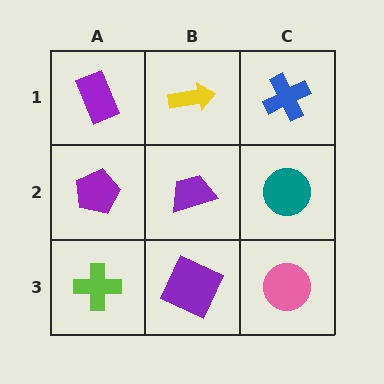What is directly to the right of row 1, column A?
A yellow arrow.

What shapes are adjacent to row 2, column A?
A purple rectangle (row 1, column A), a lime cross (row 3, column A), a purple trapezoid (row 2, column B).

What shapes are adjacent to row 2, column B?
A yellow arrow (row 1, column B), a purple square (row 3, column B), a purple pentagon (row 2, column A), a teal circle (row 2, column C).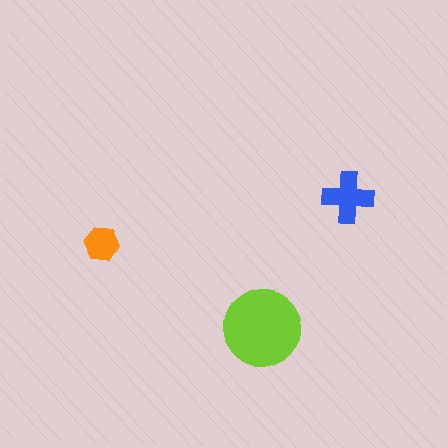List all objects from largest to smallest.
The lime circle, the blue cross, the orange hexagon.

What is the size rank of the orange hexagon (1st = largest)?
3rd.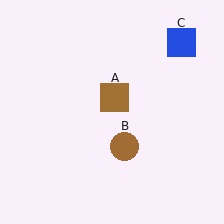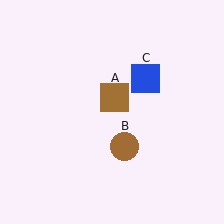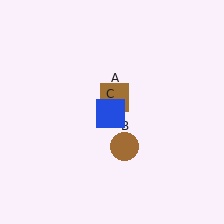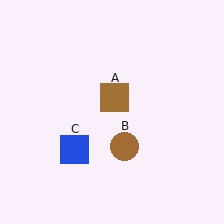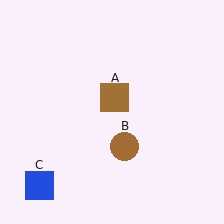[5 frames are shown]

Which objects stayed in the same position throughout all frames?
Brown square (object A) and brown circle (object B) remained stationary.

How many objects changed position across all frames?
1 object changed position: blue square (object C).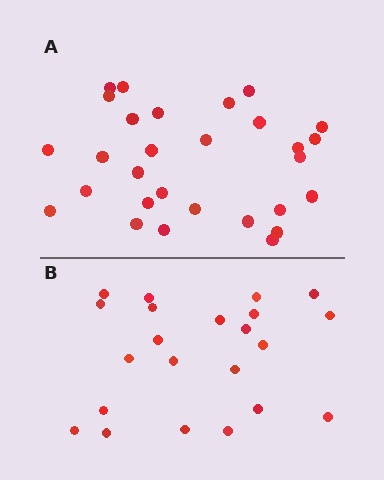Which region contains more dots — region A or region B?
Region A (the top region) has more dots.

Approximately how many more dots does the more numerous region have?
Region A has roughly 8 or so more dots than region B.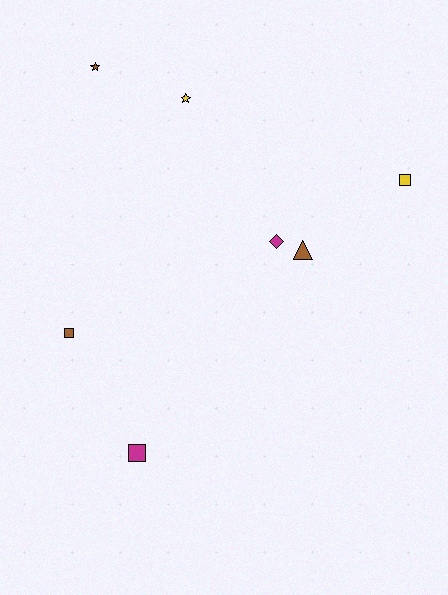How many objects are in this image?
There are 7 objects.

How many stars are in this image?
There are 2 stars.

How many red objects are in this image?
There are no red objects.